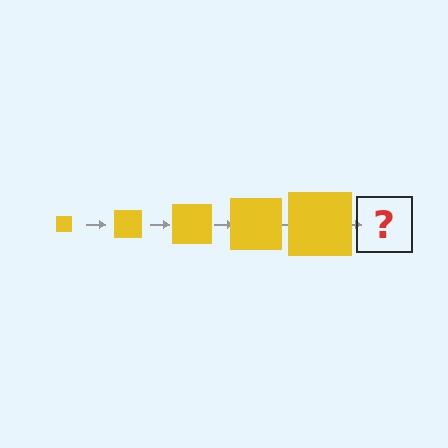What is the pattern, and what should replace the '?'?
The pattern is that the square gets progressively larger each step. The '?' should be a yellow square, larger than the previous one.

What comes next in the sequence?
The next element should be a yellow square, larger than the previous one.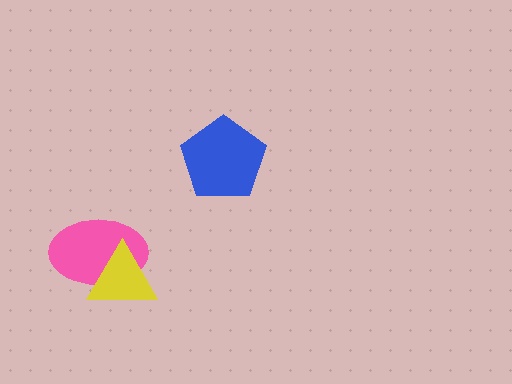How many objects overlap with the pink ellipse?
1 object overlaps with the pink ellipse.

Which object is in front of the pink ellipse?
The yellow triangle is in front of the pink ellipse.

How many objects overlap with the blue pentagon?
0 objects overlap with the blue pentagon.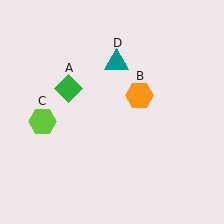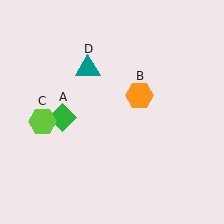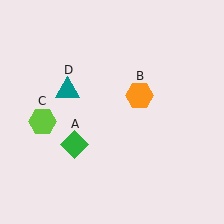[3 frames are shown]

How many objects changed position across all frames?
2 objects changed position: green diamond (object A), teal triangle (object D).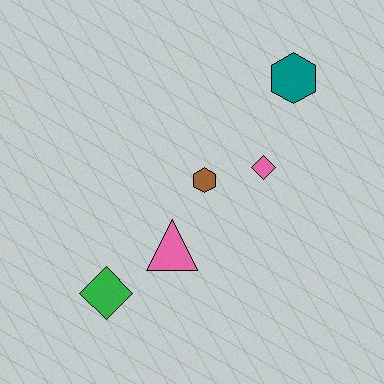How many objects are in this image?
There are 5 objects.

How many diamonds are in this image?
There are 2 diamonds.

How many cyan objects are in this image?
There are no cyan objects.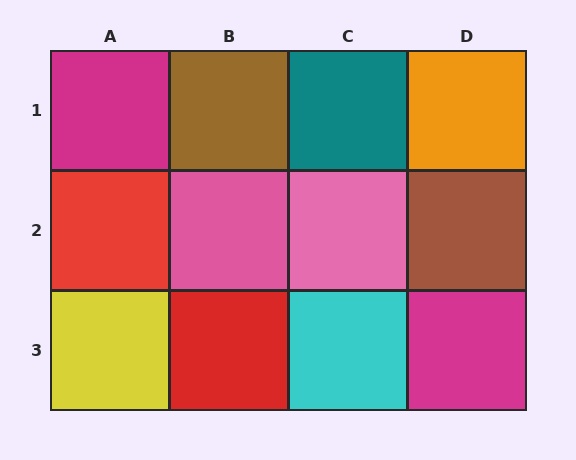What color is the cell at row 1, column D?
Orange.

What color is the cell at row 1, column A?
Magenta.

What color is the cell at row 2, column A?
Red.